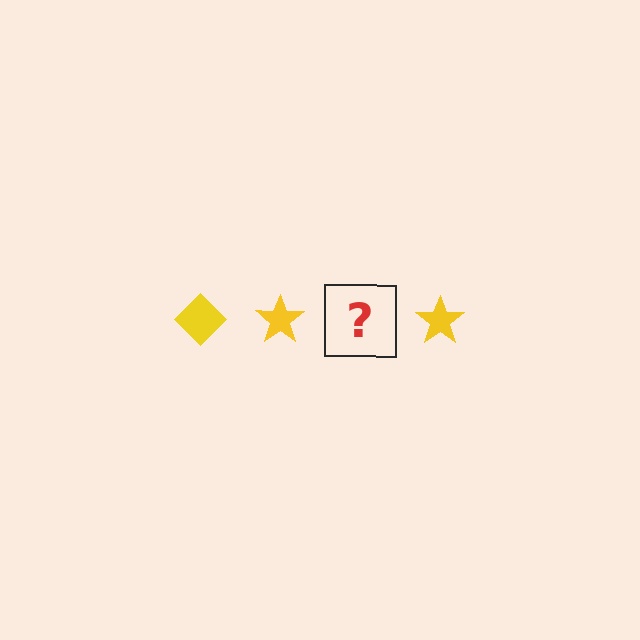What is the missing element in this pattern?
The missing element is a yellow diamond.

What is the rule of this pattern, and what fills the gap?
The rule is that the pattern cycles through diamond, star shapes in yellow. The gap should be filled with a yellow diamond.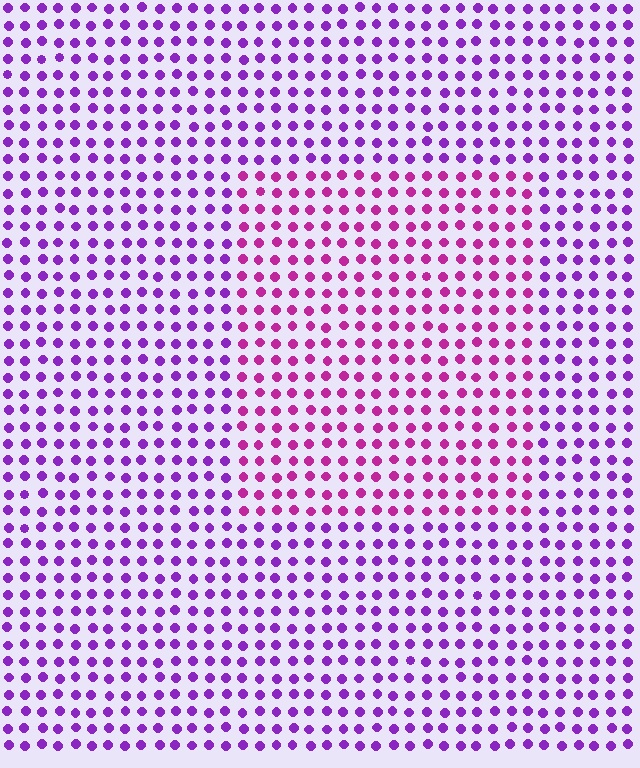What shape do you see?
I see a rectangle.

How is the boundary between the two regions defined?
The boundary is defined purely by a slight shift in hue (about 34 degrees). Spacing, size, and orientation are identical on both sides.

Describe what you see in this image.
The image is filled with small purple elements in a uniform arrangement. A rectangle-shaped region is visible where the elements are tinted to a slightly different hue, forming a subtle color boundary.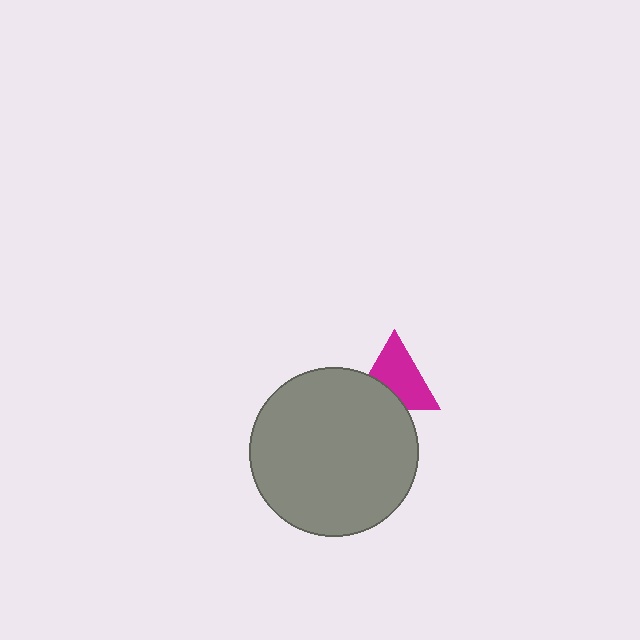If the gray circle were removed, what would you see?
You would see the complete magenta triangle.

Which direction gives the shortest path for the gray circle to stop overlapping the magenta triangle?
Moving down gives the shortest separation.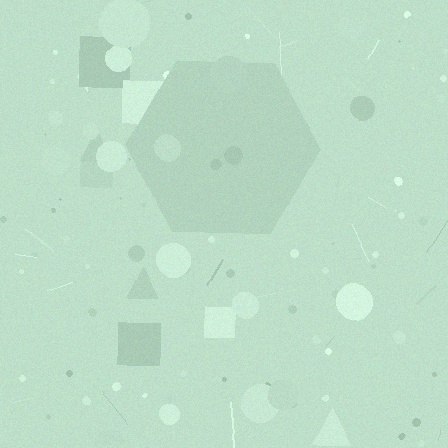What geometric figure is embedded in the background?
A hexagon is embedded in the background.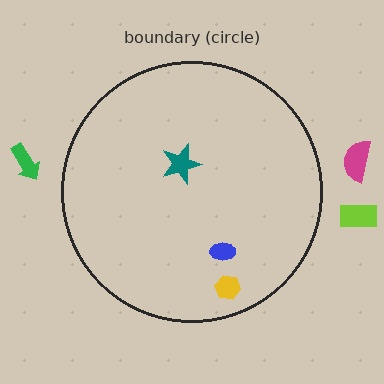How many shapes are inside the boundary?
3 inside, 3 outside.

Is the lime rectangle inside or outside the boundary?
Outside.